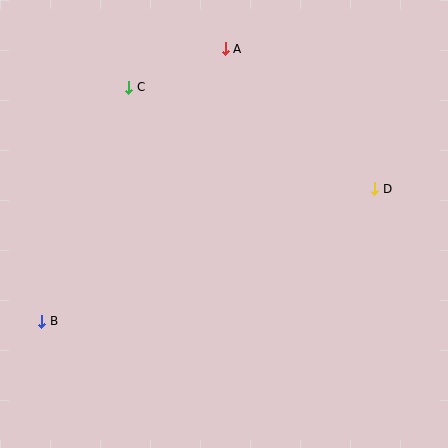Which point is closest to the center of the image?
Point D at (375, 189) is closest to the center.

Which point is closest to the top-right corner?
Point D is closest to the top-right corner.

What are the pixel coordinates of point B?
Point B is at (42, 321).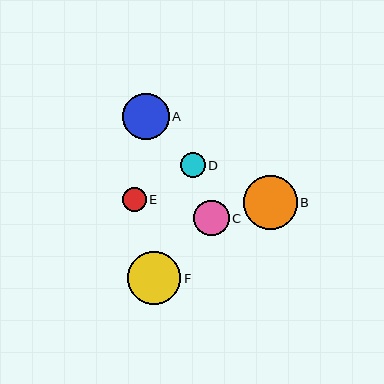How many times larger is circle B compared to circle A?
Circle B is approximately 1.2 times the size of circle A.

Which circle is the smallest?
Circle E is the smallest with a size of approximately 24 pixels.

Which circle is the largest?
Circle B is the largest with a size of approximately 53 pixels.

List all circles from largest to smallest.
From largest to smallest: B, F, A, C, D, E.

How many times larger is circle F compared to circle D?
Circle F is approximately 2.1 times the size of circle D.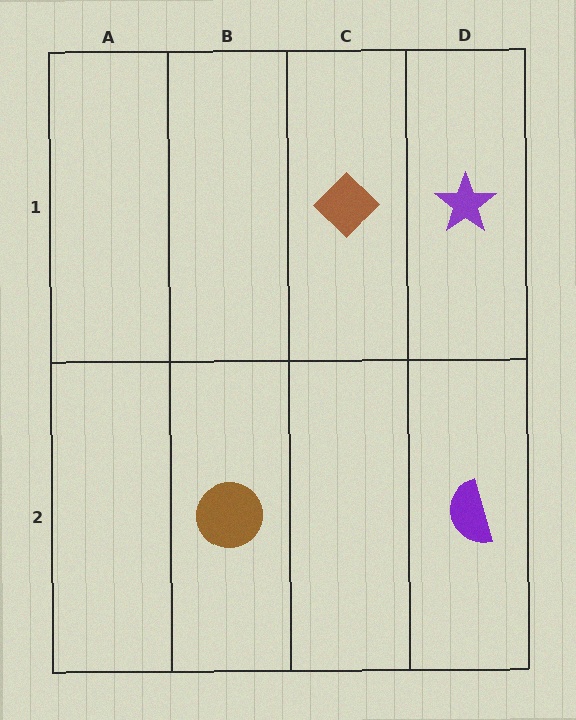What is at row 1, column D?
A purple star.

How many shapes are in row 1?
2 shapes.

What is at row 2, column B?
A brown circle.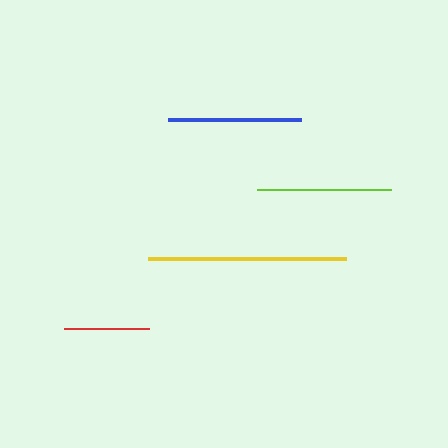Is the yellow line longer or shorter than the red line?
The yellow line is longer than the red line.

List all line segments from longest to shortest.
From longest to shortest: yellow, lime, blue, red.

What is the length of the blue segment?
The blue segment is approximately 133 pixels long.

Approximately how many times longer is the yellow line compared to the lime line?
The yellow line is approximately 1.5 times the length of the lime line.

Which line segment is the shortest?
The red line is the shortest at approximately 85 pixels.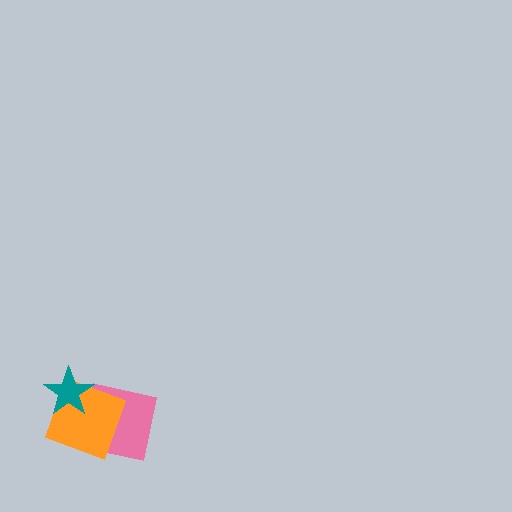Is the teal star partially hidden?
No, no other shape covers it.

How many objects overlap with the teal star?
2 objects overlap with the teal star.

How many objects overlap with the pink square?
2 objects overlap with the pink square.